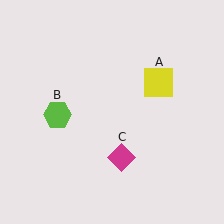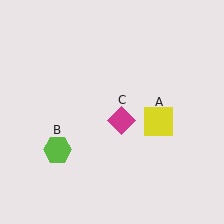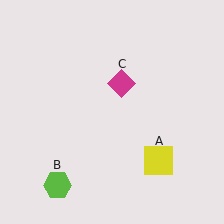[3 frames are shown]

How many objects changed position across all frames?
3 objects changed position: yellow square (object A), lime hexagon (object B), magenta diamond (object C).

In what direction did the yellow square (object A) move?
The yellow square (object A) moved down.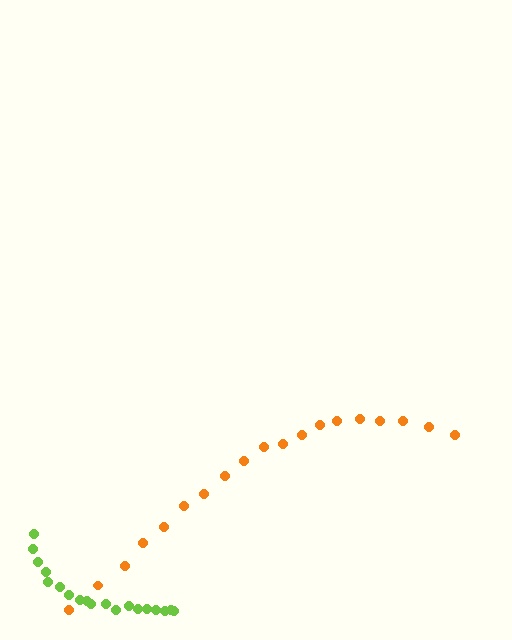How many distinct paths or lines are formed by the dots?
There are 2 distinct paths.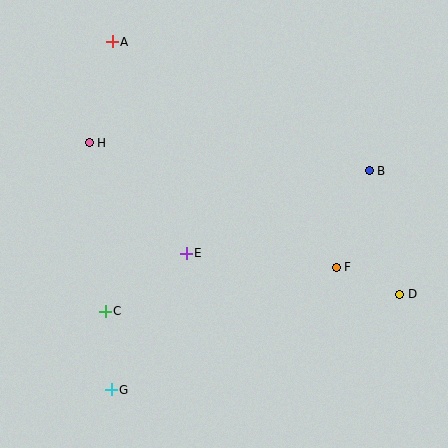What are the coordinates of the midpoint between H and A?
The midpoint between H and A is at (101, 92).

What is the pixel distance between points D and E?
The distance between D and E is 218 pixels.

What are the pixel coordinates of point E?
Point E is at (186, 253).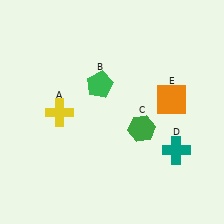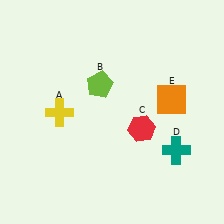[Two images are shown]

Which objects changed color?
B changed from green to lime. C changed from green to red.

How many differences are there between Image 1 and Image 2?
There are 2 differences between the two images.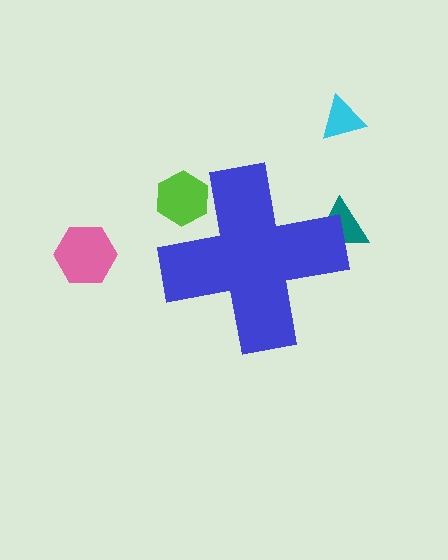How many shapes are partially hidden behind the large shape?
2 shapes are partially hidden.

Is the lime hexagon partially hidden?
Yes, the lime hexagon is partially hidden behind the blue cross.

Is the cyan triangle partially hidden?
No, the cyan triangle is fully visible.